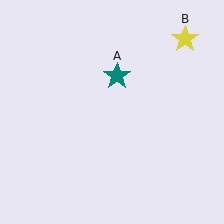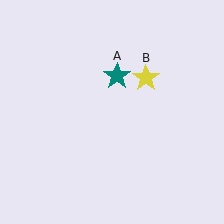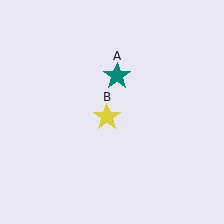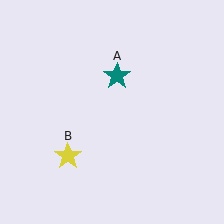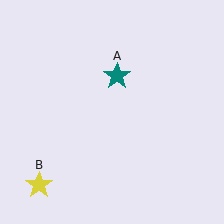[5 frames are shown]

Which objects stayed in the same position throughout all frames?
Teal star (object A) remained stationary.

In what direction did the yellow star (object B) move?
The yellow star (object B) moved down and to the left.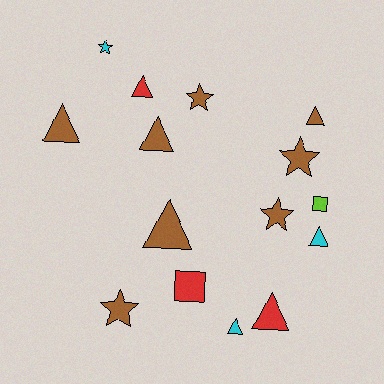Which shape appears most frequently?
Triangle, with 8 objects.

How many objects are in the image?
There are 15 objects.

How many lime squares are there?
There is 1 lime square.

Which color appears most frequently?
Brown, with 8 objects.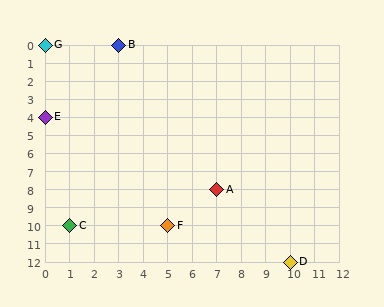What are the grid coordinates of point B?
Point B is at grid coordinates (3, 0).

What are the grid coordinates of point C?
Point C is at grid coordinates (1, 10).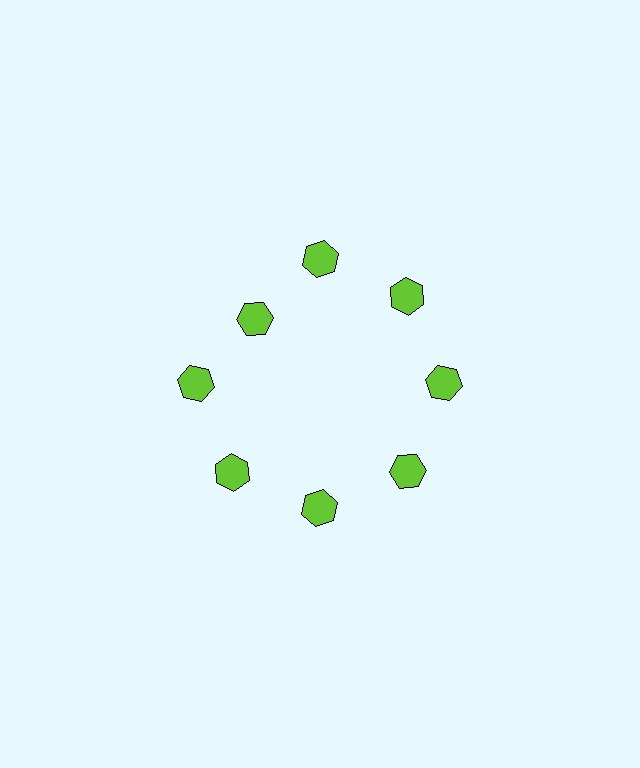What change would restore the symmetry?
The symmetry would be restored by moving it outward, back onto the ring so that all 8 hexagons sit at equal angles and equal distance from the center.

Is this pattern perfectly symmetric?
No. The 8 lime hexagons are arranged in a ring, but one element near the 10 o'clock position is pulled inward toward the center, breaking the 8-fold rotational symmetry.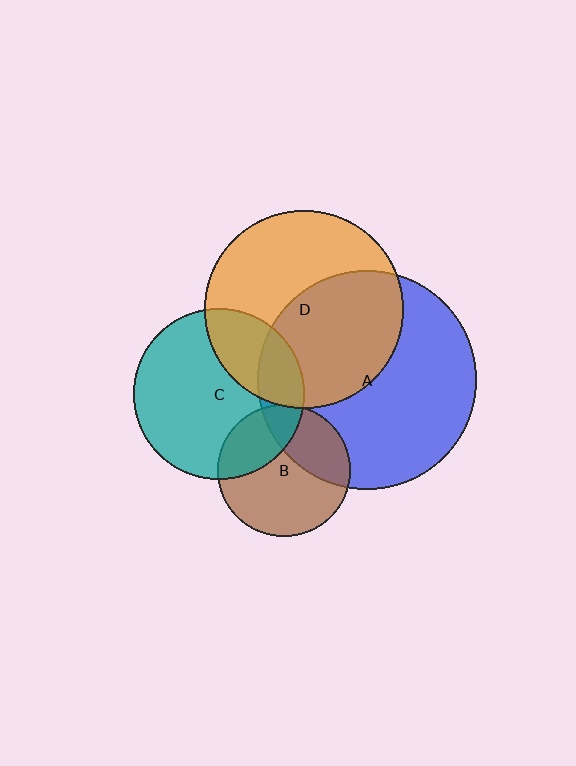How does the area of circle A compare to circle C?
Approximately 1.6 times.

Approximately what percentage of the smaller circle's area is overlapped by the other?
Approximately 5%.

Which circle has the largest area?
Circle A (blue).